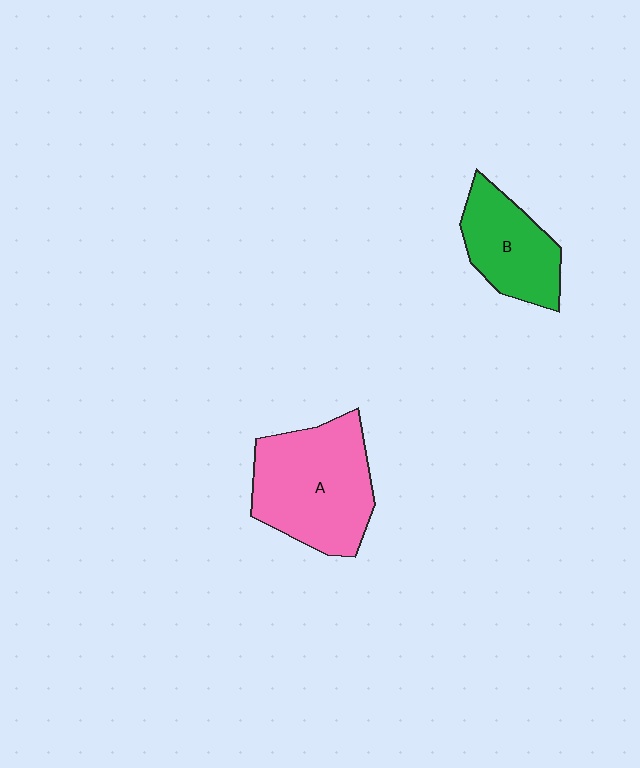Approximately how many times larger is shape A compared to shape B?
Approximately 1.6 times.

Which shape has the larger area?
Shape A (pink).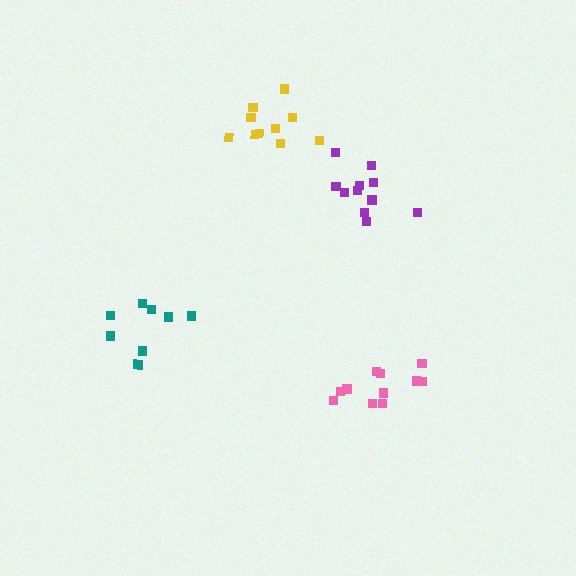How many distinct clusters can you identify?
There are 4 distinct clusters.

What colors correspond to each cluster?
The clusters are colored: pink, purple, teal, yellow.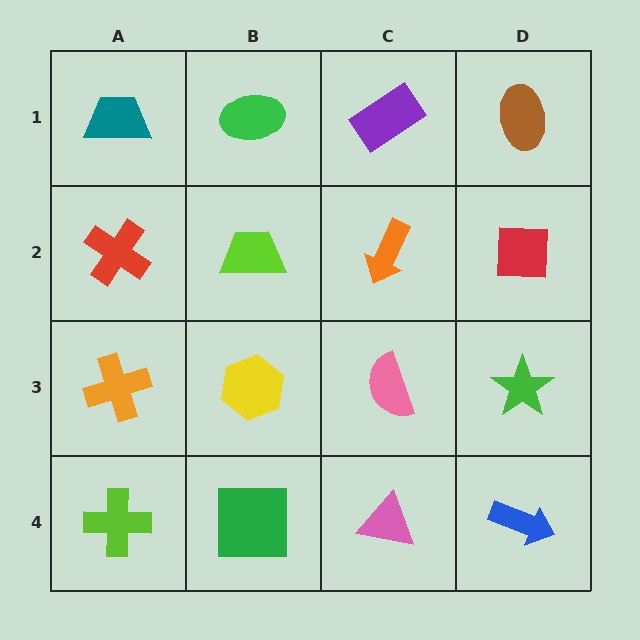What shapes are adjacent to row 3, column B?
A lime trapezoid (row 2, column B), a green square (row 4, column B), an orange cross (row 3, column A), a pink semicircle (row 3, column C).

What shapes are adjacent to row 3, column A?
A red cross (row 2, column A), a lime cross (row 4, column A), a yellow hexagon (row 3, column B).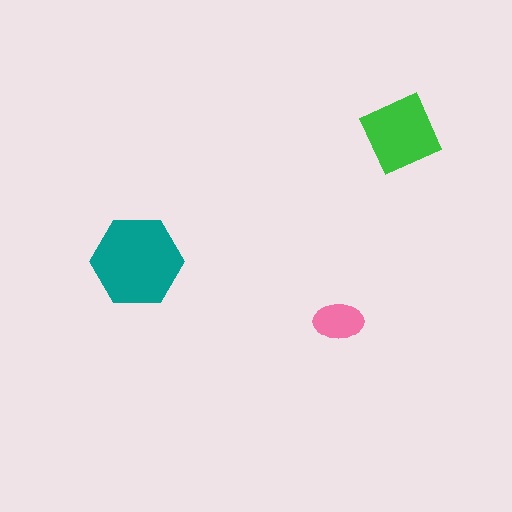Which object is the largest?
The teal hexagon.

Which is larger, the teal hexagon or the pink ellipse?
The teal hexagon.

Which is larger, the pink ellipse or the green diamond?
The green diamond.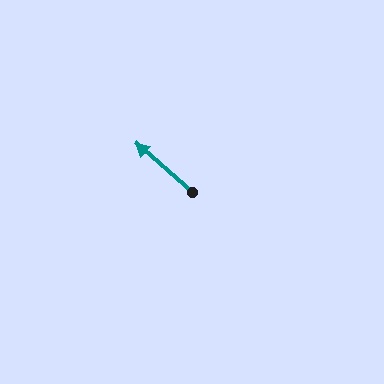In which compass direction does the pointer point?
Northwest.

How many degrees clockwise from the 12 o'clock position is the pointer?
Approximately 311 degrees.